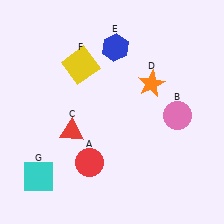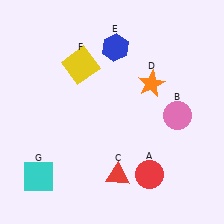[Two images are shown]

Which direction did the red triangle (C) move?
The red triangle (C) moved right.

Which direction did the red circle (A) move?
The red circle (A) moved right.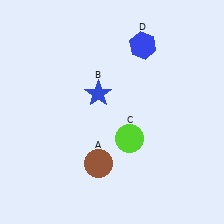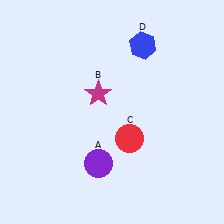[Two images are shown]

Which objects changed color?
A changed from brown to purple. B changed from blue to magenta. C changed from lime to red.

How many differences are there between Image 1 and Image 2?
There are 3 differences between the two images.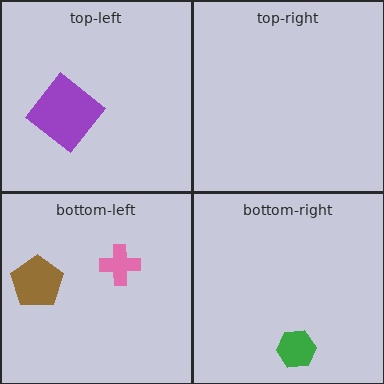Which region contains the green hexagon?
The bottom-right region.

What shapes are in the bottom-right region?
The green hexagon.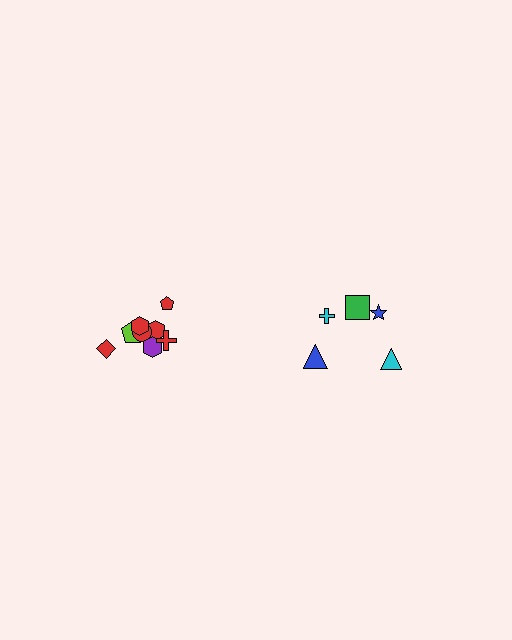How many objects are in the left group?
There are 8 objects.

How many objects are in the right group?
There are 5 objects.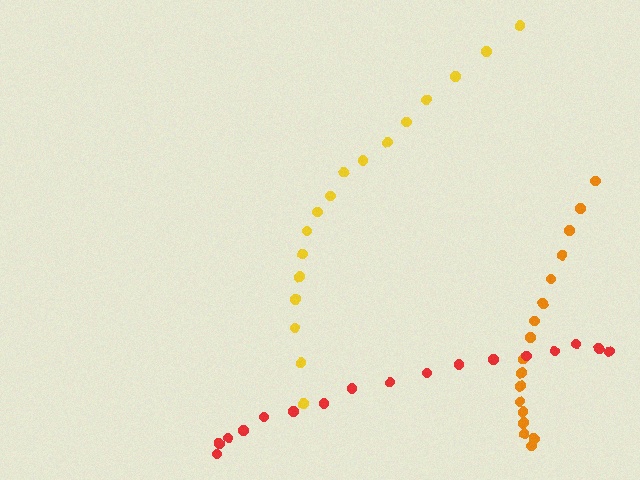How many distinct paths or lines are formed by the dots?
There are 3 distinct paths.